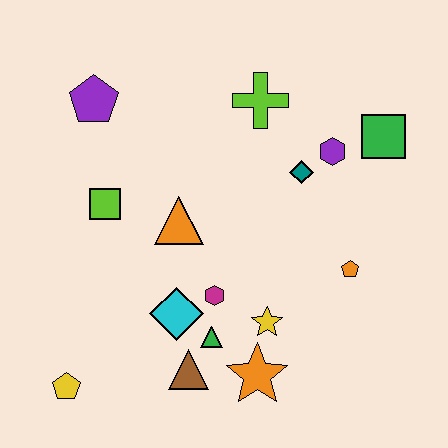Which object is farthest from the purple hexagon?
The yellow pentagon is farthest from the purple hexagon.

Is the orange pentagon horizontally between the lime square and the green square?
Yes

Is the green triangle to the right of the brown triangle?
Yes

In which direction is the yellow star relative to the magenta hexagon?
The yellow star is to the right of the magenta hexagon.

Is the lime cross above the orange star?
Yes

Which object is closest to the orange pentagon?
The yellow star is closest to the orange pentagon.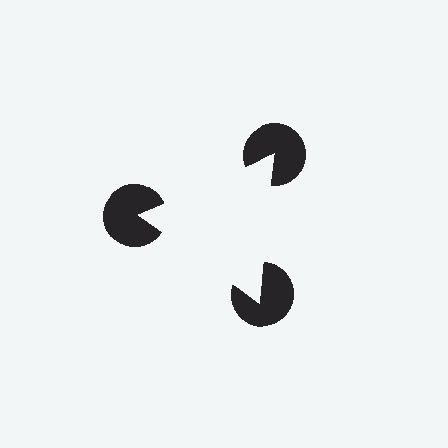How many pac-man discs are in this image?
There are 3 — one at each vertex of the illusory triangle.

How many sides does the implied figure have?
3 sides.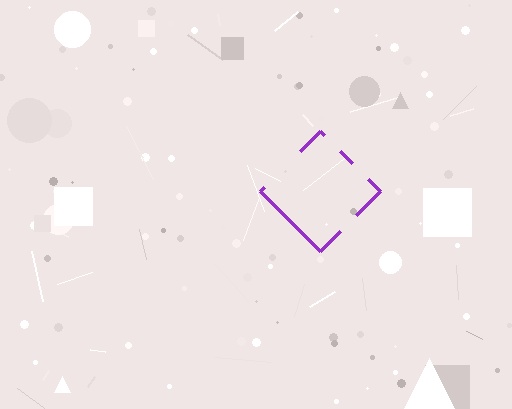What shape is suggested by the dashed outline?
The dashed outline suggests a diamond.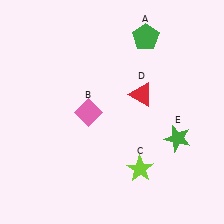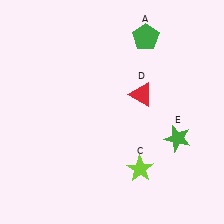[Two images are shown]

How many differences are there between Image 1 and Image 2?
There is 1 difference between the two images.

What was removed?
The pink diamond (B) was removed in Image 2.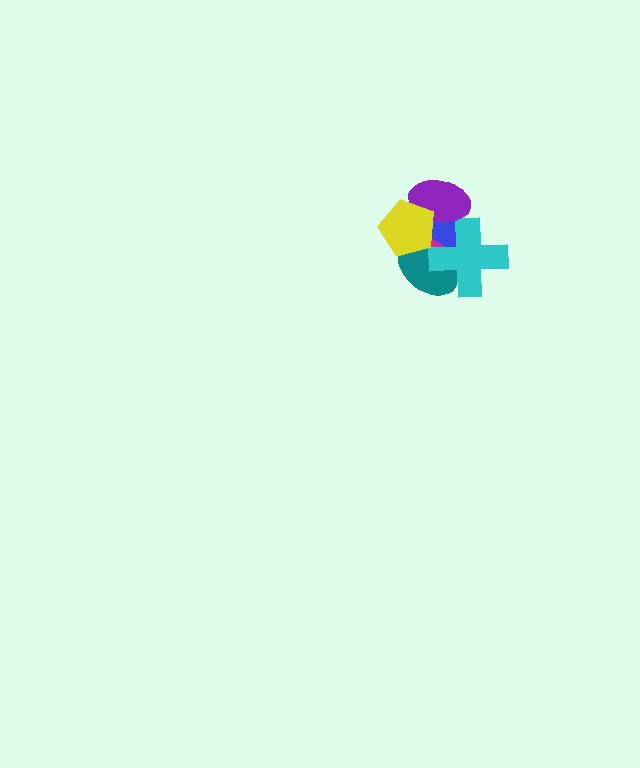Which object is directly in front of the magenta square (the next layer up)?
The blue rectangle is directly in front of the magenta square.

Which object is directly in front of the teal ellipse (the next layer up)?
The cyan cross is directly in front of the teal ellipse.